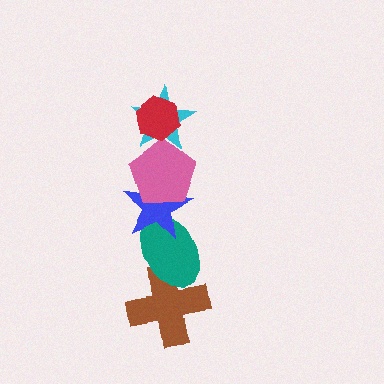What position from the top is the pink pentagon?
The pink pentagon is 3rd from the top.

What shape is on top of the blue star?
The pink pentagon is on top of the blue star.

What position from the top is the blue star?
The blue star is 4th from the top.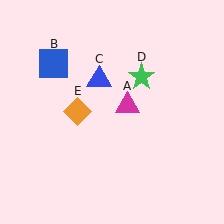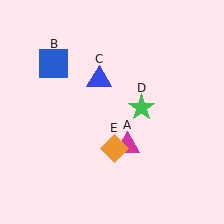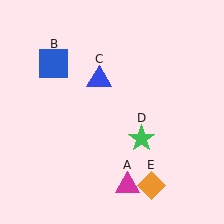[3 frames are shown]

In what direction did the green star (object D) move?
The green star (object D) moved down.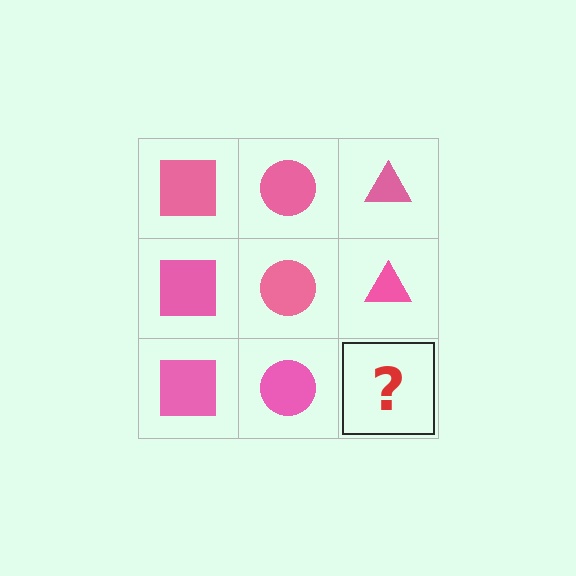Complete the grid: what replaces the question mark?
The question mark should be replaced with a pink triangle.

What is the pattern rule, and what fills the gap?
The rule is that each column has a consistent shape. The gap should be filled with a pink triangle.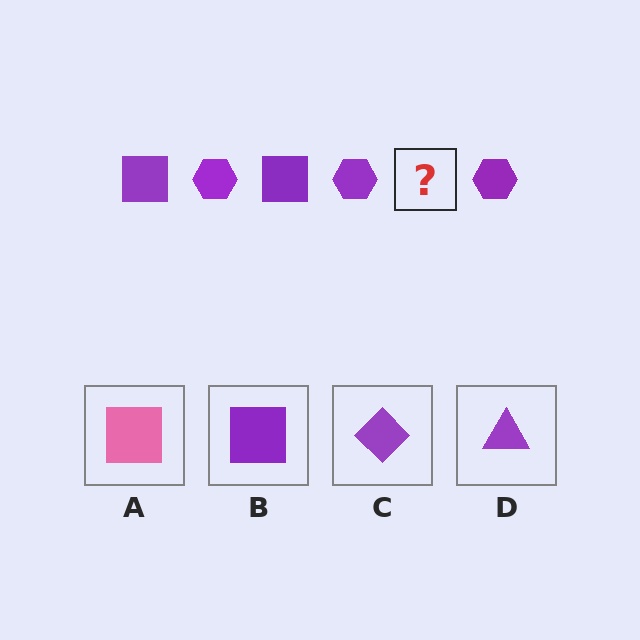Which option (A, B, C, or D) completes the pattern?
B.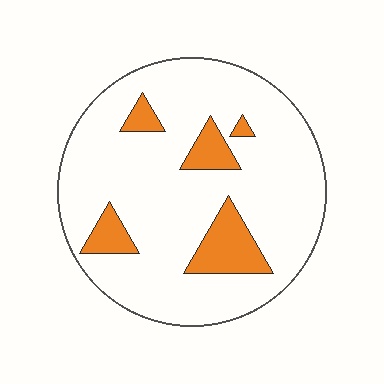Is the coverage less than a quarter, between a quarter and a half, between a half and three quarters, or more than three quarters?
Less than a quarter.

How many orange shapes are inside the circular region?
5.